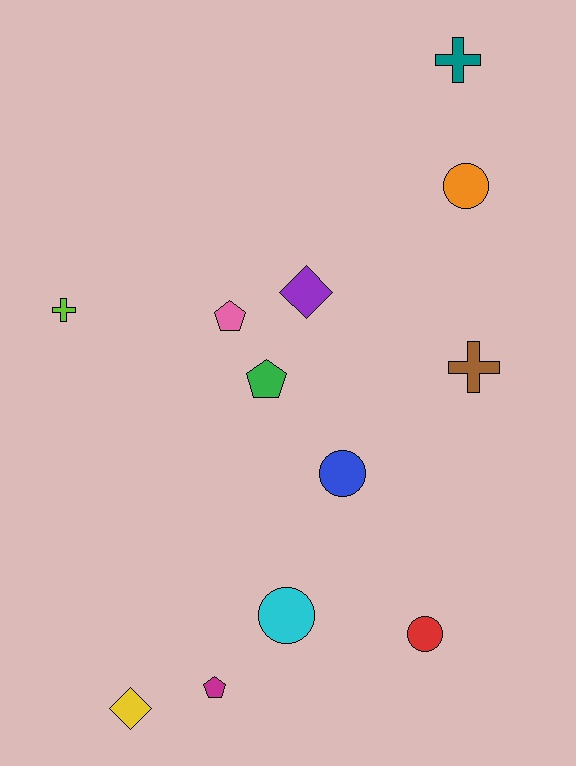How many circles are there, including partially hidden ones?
There are 4 circles.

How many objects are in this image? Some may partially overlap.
There are 12 objects.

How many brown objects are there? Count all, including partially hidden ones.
There is 1 brown object.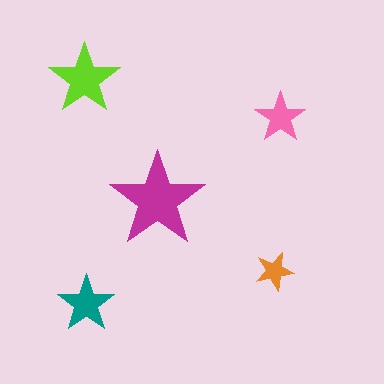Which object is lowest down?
The teal star is bottommost.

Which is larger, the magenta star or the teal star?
The magenta one.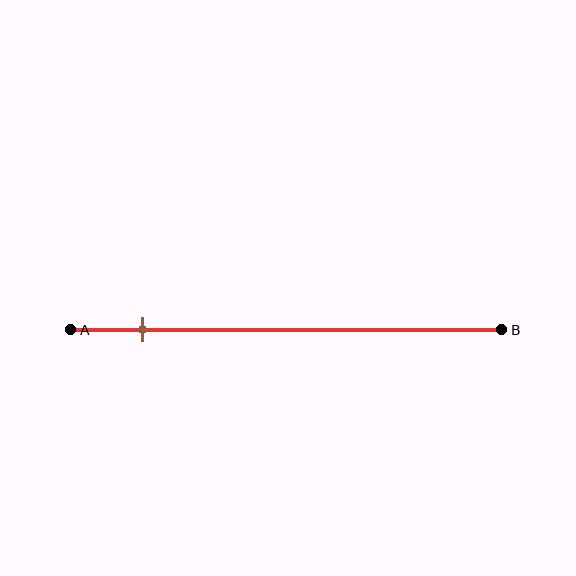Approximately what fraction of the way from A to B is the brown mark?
The brown mark is approximately 15% of the way from A to B.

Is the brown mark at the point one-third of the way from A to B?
No, the mark is at about 15% from A, not at the 33% one-third point.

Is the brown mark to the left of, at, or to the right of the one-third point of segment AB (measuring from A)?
The brown mark is to the left of the one-third point of segment AB.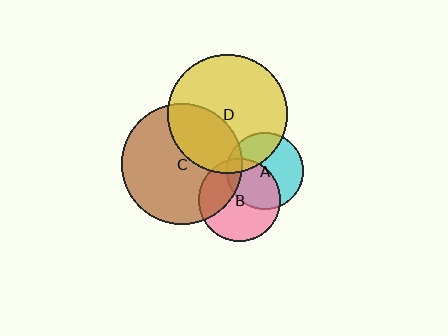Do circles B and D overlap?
Yes.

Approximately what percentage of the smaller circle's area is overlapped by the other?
Approximately 10%.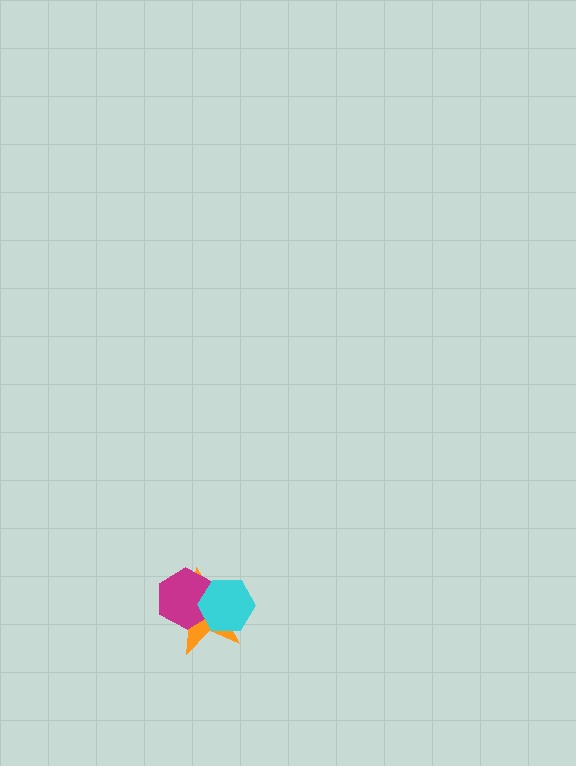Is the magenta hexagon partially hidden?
Yes, it is partially covered by another shape.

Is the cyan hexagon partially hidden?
No, no other shape covers it.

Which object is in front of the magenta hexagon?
The cyan hexagon is in front of the magenta hexagon.